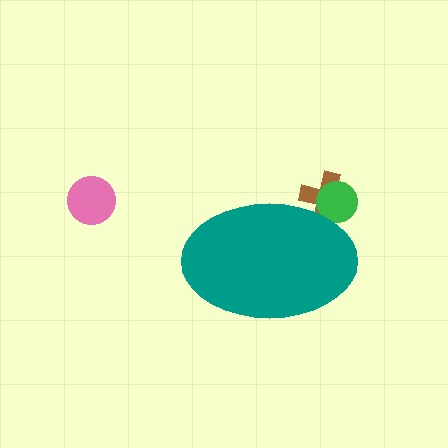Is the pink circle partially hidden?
No, the pink circle is fully visible.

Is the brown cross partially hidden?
Yes, the brown cross is partially hidden behind the teal ellipse.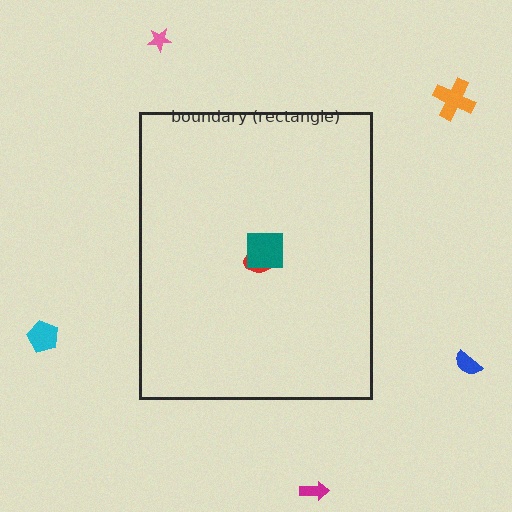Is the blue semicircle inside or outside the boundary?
Outside.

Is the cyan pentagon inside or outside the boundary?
Outside.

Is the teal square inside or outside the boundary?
Inside.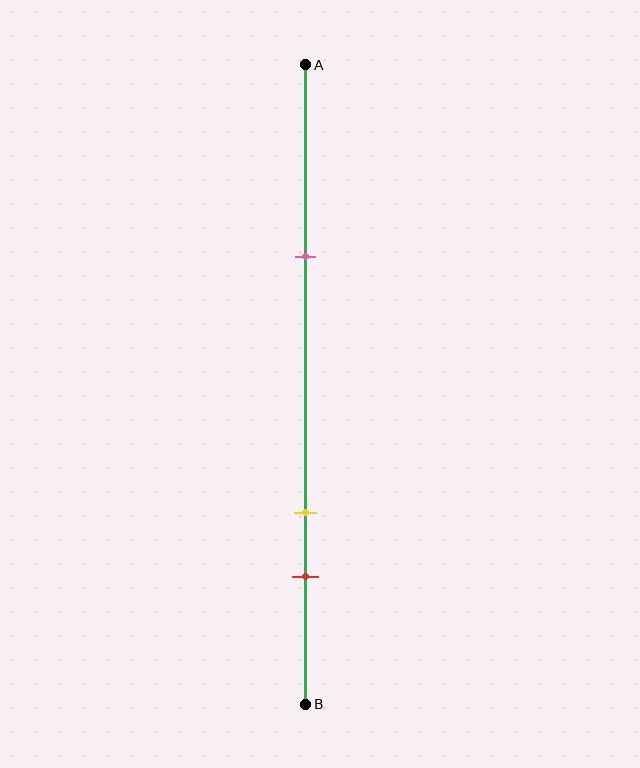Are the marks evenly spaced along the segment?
No, the marks are not evenly spaced.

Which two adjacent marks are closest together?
The yellow and red marks are the closest adjacent pair.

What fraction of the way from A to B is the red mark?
The red mark is approximately 80% (0.8) of the way from A to B.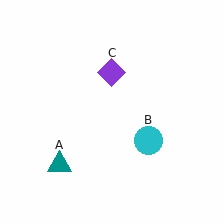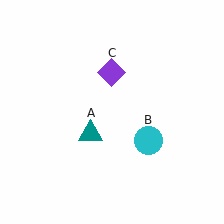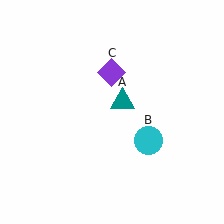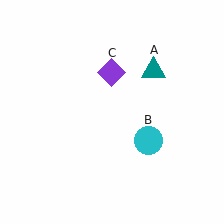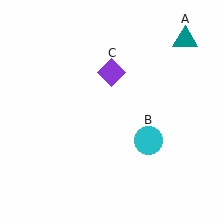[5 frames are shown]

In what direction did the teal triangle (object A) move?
The teal triangle (object A) moved up and to the right.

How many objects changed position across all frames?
1 object changed position: teal triangle (object A).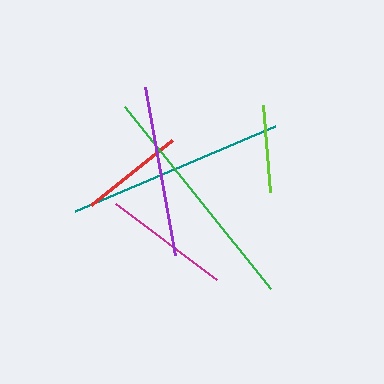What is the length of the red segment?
The red segment is approximately 104 pixels long.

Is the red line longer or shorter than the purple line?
The purple line is longer than the red line.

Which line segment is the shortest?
The lime line is the shortest at approximately 87 pixels.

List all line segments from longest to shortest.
From longest to shortest: green, teal, purple, magenta, red, lime.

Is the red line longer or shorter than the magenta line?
The magenta line is longer than the red line.